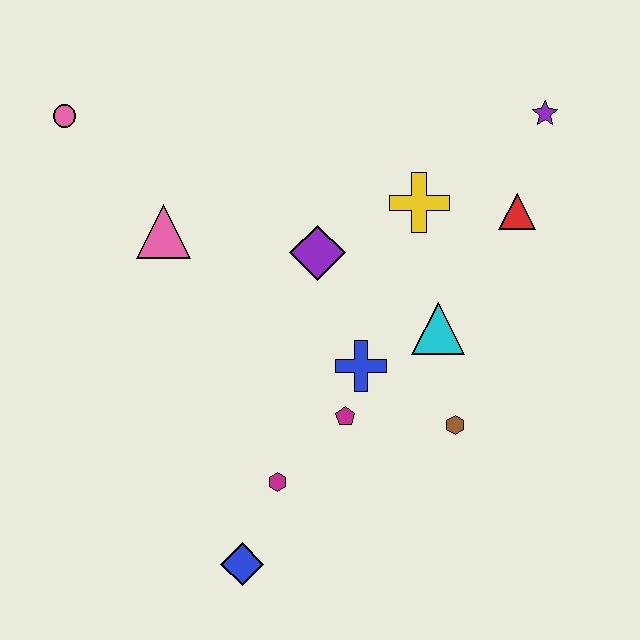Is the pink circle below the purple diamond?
No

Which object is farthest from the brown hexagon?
The pink circle is farthest from the brown hexagon.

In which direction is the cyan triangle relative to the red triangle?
The cyan triangle is below the red triangle.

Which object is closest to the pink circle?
The pink triangle is closest to the pink circle.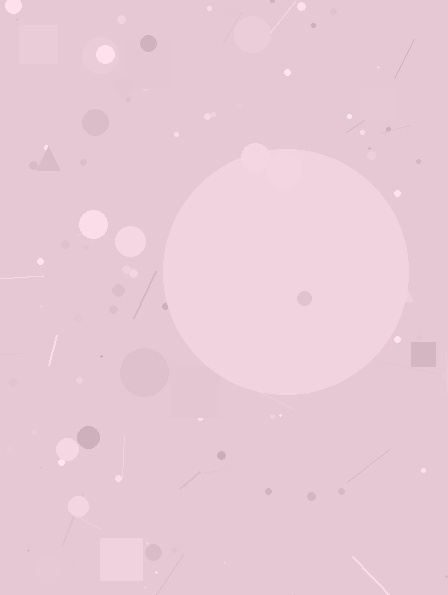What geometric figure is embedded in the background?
A circle is embedded in the background.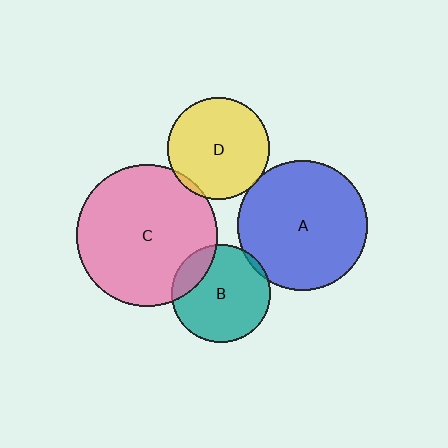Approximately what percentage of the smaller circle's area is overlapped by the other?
Approximately 15%.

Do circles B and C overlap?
Yes.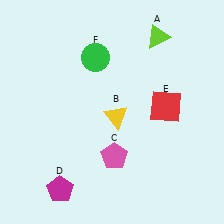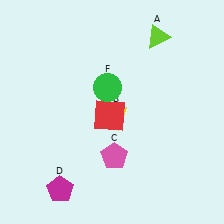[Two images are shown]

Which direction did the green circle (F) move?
The green circle (F) moved down.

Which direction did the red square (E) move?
The red square (E) moved left.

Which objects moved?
The objects that moved are: the red square (E), the green circle (F).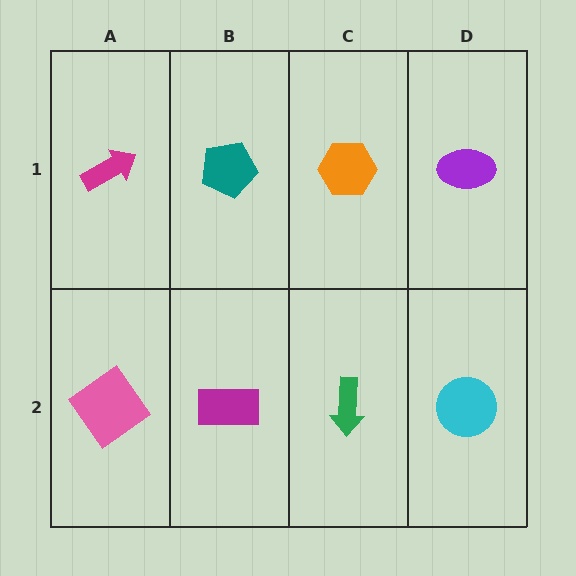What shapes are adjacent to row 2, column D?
A purple ellipse (row 1, column D), a green arrow (row 2, column C).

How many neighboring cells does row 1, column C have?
3.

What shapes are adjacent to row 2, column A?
A magenta arrow (row 1, column A), a magenta rectangle (row 2, column B).